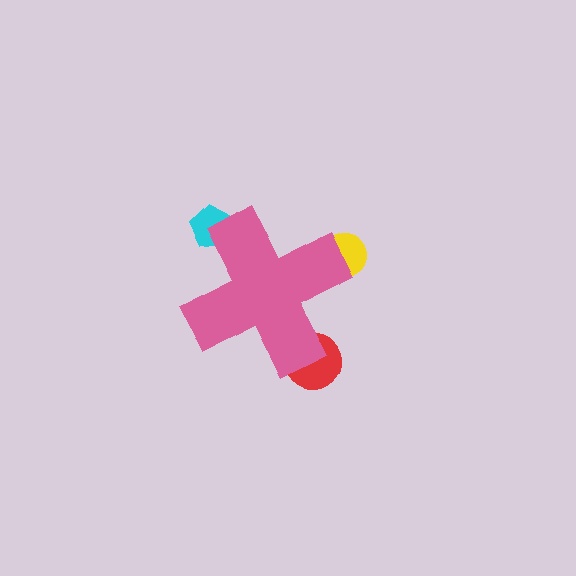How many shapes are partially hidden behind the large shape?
3 shapes are partially hidden.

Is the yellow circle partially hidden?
Yes, the yellow circle is partially hidden behind the pink cross.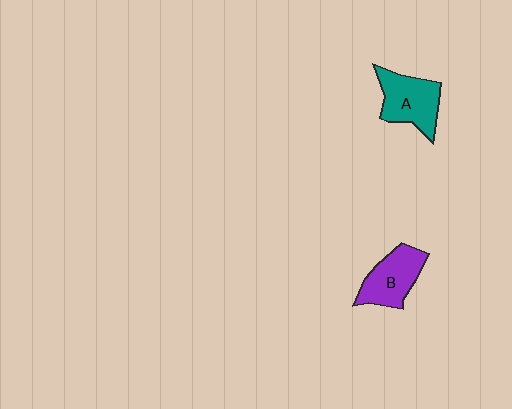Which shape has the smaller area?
Shape B (purple).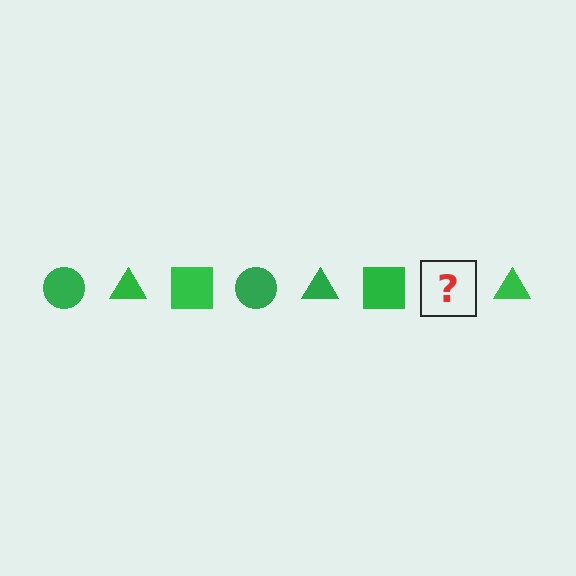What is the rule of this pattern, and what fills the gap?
The rule is that the pattern cycles through circle, triangle, square shapes in green. The gap should be filled with a green circle.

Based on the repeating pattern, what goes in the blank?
The blank should be a green circle.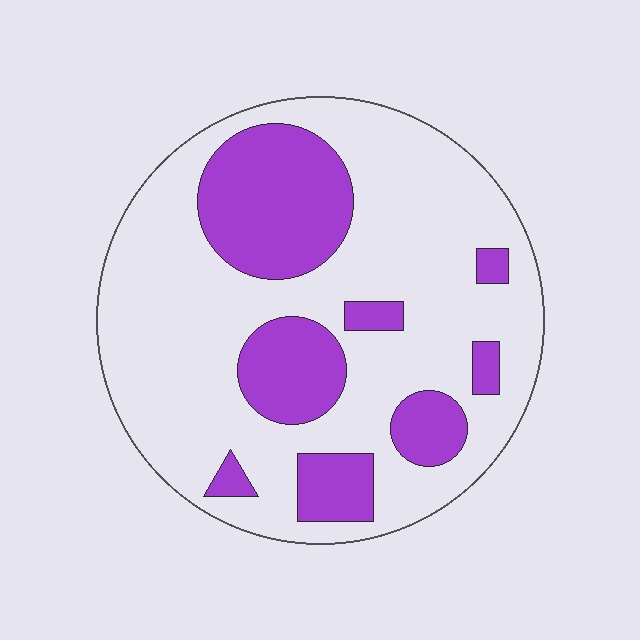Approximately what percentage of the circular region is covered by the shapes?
Approximately 30%.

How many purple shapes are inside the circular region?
8.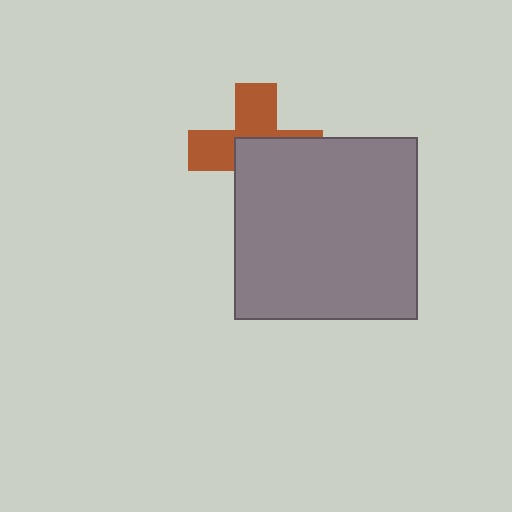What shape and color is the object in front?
The object in front is a gray square.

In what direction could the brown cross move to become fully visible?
The brown cross could move toward the upper-left. That would shift it out from behind the gray square entirely.